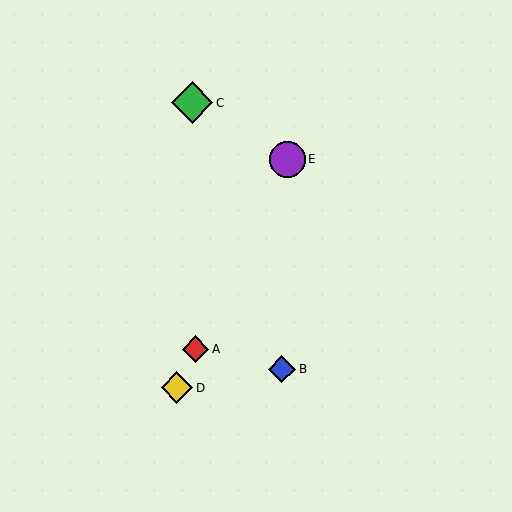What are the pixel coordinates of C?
Object C is at (192, 103).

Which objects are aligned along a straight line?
Objects A, D, E are aligned along a straight line.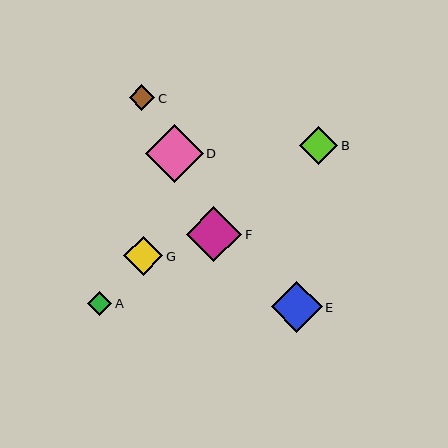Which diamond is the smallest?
Diamond A is the smallest with a size of approximately 24 pixels.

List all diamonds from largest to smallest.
From largest to smallest: D, F, E, G, B, C, A.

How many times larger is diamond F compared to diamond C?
Diamond F is approximately 2.2 times the size of diamond C.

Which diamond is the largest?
Diamond D is the largest with a size of approximately 58 pixels.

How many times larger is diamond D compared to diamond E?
Diamond D is approximately 1.2 times the size of diamond E.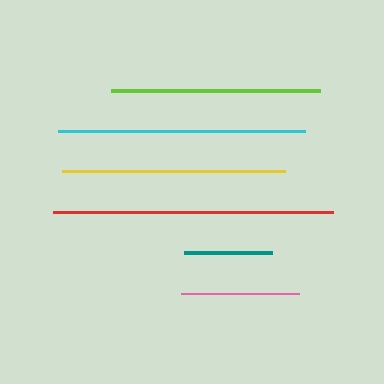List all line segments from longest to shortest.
From longest to shortest: red, cyan, yellow, lime, pink, teal.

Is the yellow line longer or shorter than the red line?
The red line is longer than the yellow line.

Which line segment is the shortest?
The teal line is the shortest at approximately 87 pixels.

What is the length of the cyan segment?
The cyan segment is approximately 247 pixels long.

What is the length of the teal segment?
The teal segment is approximately 87 pixels long.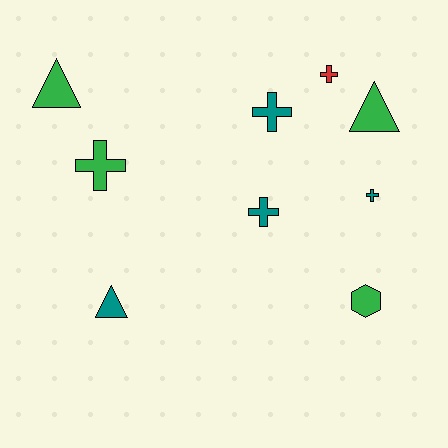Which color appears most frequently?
Green, with 4 objects.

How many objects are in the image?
There are 9 objects.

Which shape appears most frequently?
Cross, with 5 objects.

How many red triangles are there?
There are no red triangles.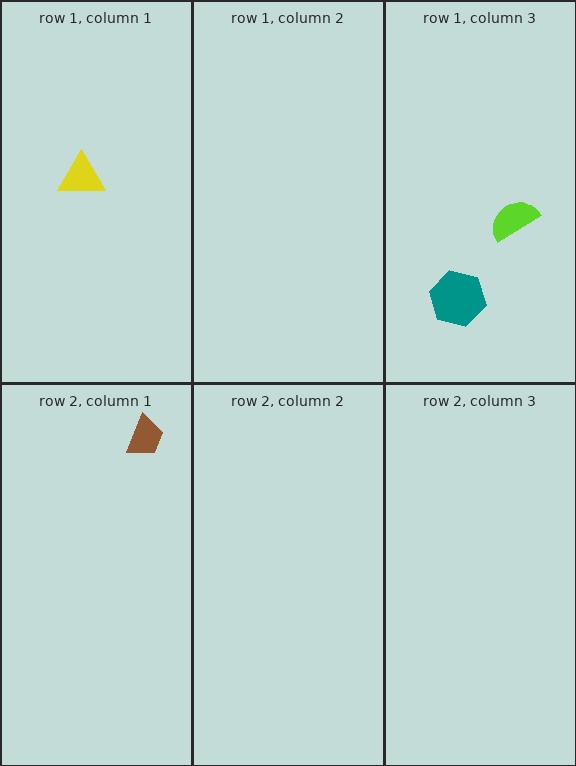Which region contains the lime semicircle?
The row 1, column 3 region.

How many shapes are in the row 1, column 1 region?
1.